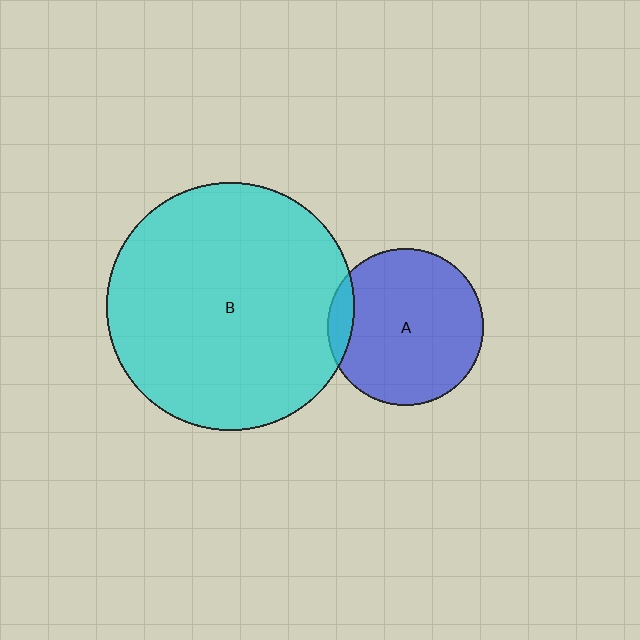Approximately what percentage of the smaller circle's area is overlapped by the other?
Approximately 10%.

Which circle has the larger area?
Circle B (cyan).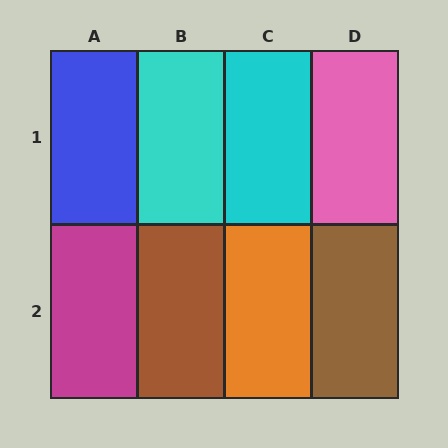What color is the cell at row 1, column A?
Blue.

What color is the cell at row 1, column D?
Pink.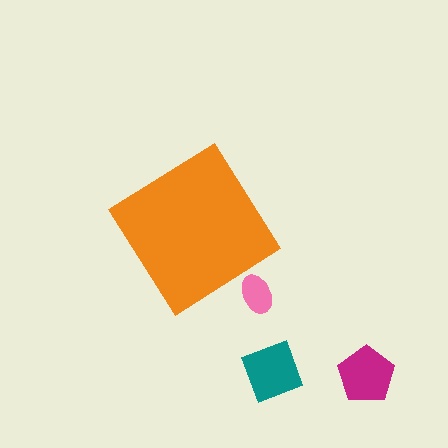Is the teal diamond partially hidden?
No, the teal diamond is fully visible.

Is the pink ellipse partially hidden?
Yes, the pink ellipse is partially hidden behind the orange diamond.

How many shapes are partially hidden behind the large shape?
1 shape is partially hidden.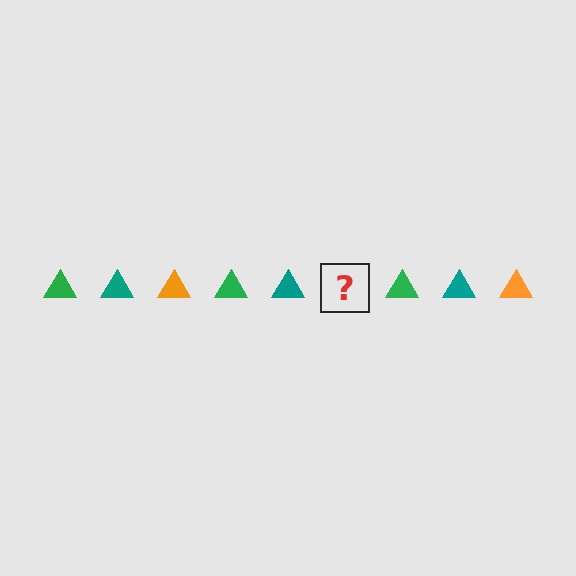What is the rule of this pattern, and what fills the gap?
The rule is that the pattern cycles through green, teal, orange triangles. The gap should be filled with an orange triangle.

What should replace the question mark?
The question mark should be replaced with an orange triangle.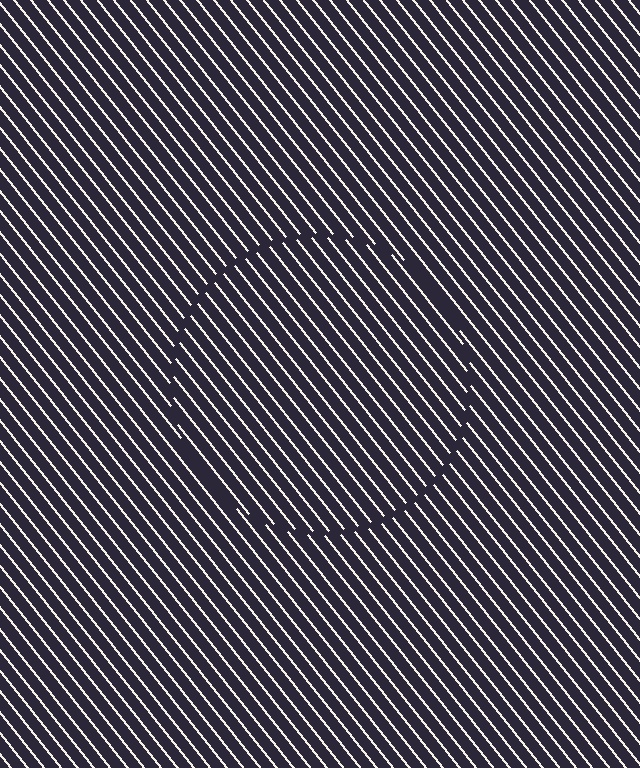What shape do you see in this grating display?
An illusory circle. The interior of the shape contains the same grating, shifted by half a period — the contour is defined by the phase discontinuity where line-ends from the inner and outer gratings abut.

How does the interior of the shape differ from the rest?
The interior of the shape contains the same grating, shifted by half a period — the contour is defined by the phase discontinuity where line-ends from the inner and outer gratings abut.